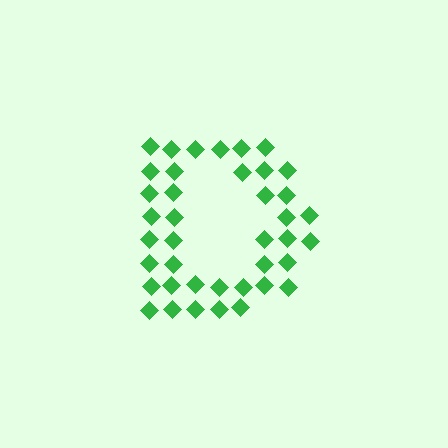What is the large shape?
The large shape is the letter D.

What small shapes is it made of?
It is made of small diamonds.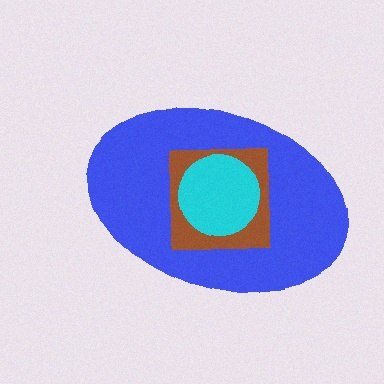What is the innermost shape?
The cyan circle.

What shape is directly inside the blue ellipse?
The brown square.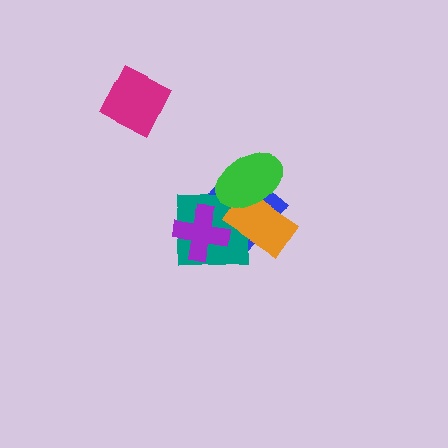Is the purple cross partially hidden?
No, no other shape covers it.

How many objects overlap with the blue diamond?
4 objects overlap with the blue diamond.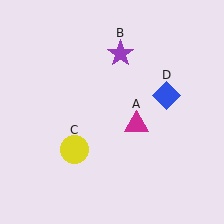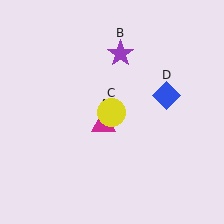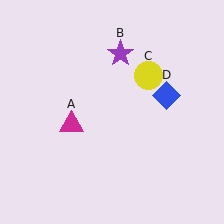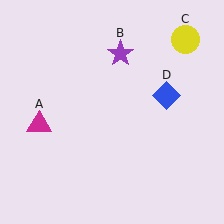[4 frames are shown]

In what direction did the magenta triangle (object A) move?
The magenta triangle (object A) moved left.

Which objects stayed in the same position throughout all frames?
Purple star (object B) and blue diamond (object D) remained stationary.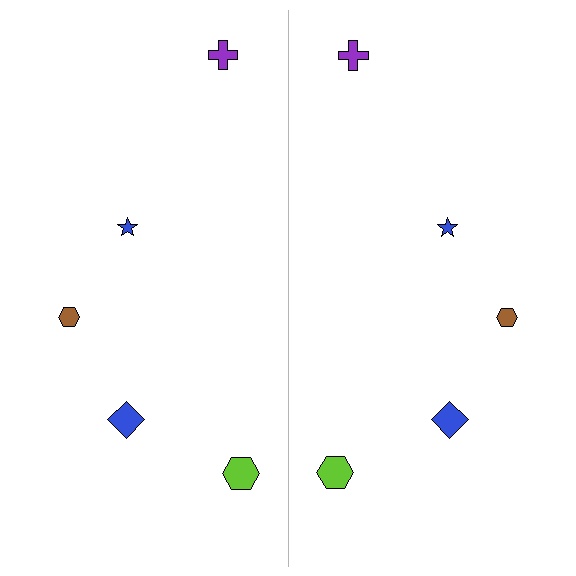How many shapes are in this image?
There are 10 shapes in this image.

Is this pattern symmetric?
Yes, this pattern has bilateral (reflection) symmetry.